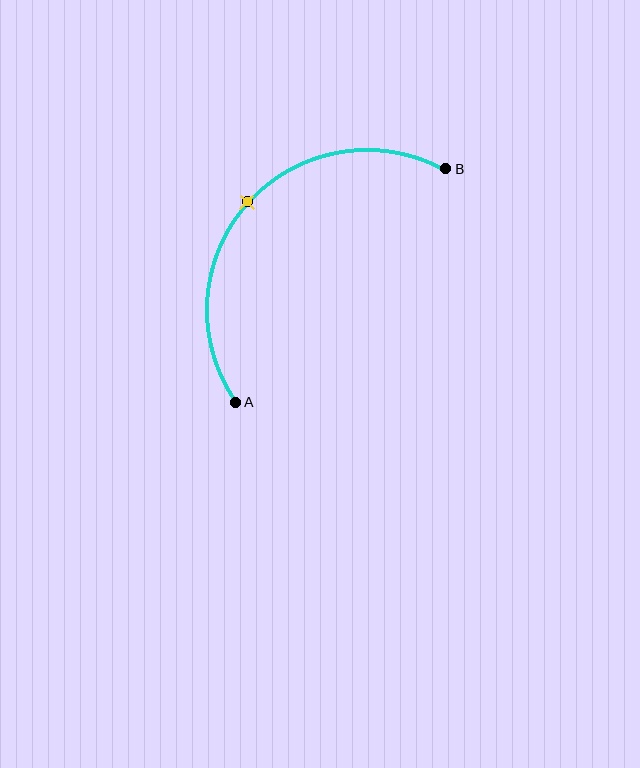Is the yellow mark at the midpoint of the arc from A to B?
Yes. The yellow mark lies on the arc at equal arc-length from both A and B — it is the arc midpoint.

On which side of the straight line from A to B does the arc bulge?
The arc bulges above and to the left of the straight line connecting A and B.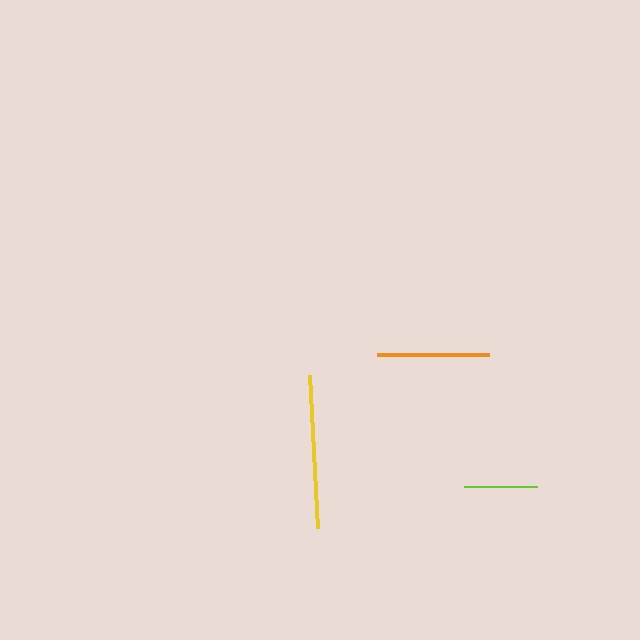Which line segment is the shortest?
The lime line is the shortest at approximately 73 pixels.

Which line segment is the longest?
The yellow line is the longest at approximately 153 pixels.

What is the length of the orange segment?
The orange segment is approximately 112 pixels long.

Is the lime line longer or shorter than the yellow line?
The yellow line is longer than the lime line.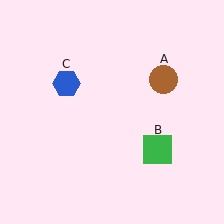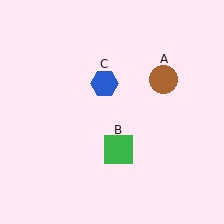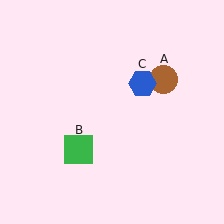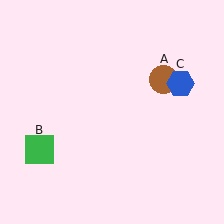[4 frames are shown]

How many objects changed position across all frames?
2 objects changed position: green square (object B), blue hexagon (object C).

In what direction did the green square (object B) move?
The green square (object B) moved left.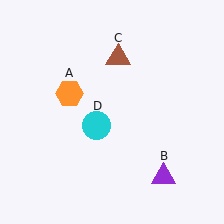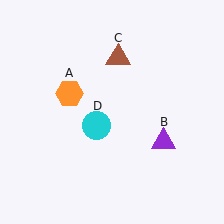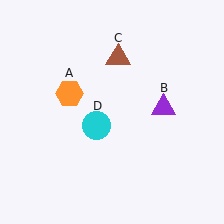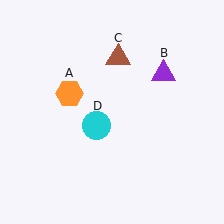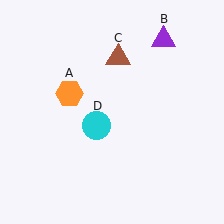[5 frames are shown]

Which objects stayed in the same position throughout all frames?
Orange hexagon (object A) and brown triangle (object C) and cyan circle (object D) remained stationary.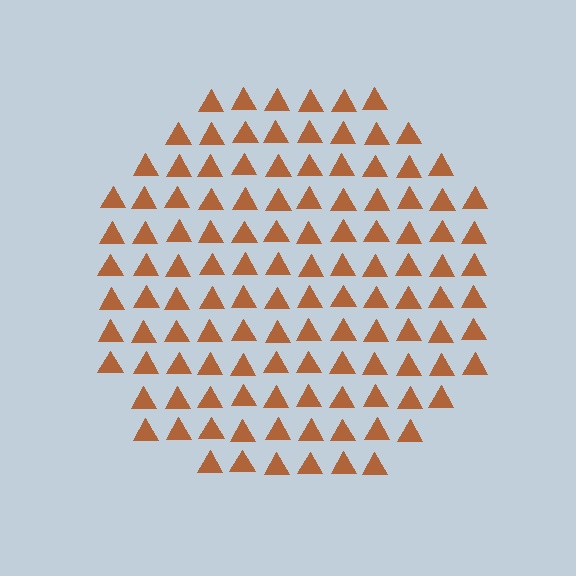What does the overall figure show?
The overall figure shows a circle.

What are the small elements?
The small elements are triangles.